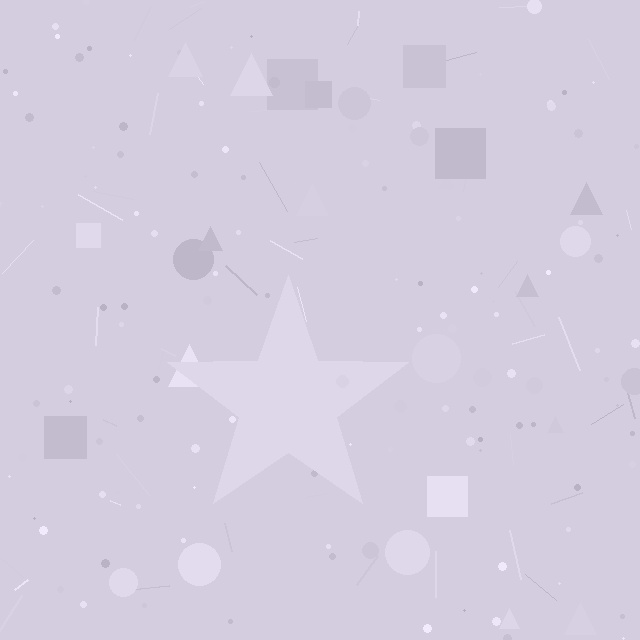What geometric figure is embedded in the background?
A star is embedded in the background.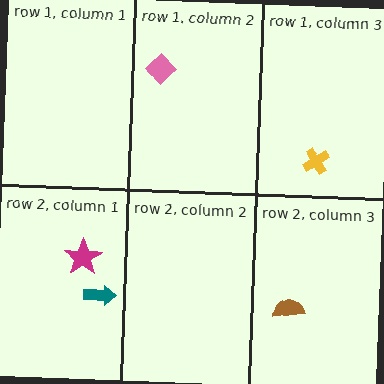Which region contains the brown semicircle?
The row 2, column 3 region.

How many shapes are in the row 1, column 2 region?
1.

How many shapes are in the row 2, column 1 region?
2.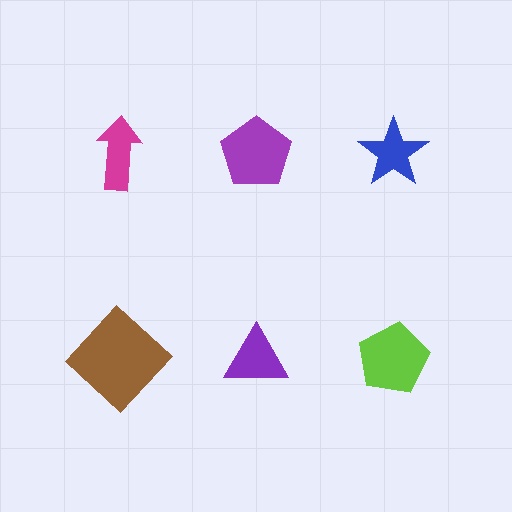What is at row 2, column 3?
A lime pentagon.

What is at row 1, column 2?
A purple pentagon.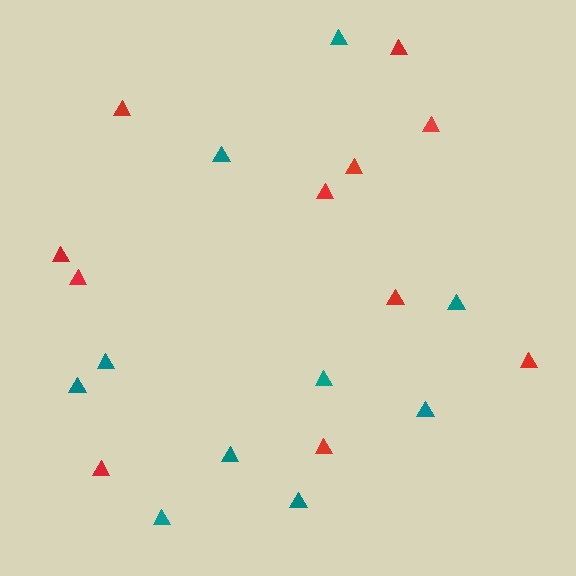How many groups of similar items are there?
There are 2 groups: one group of teal triangles (10) and one group of red triangles (11).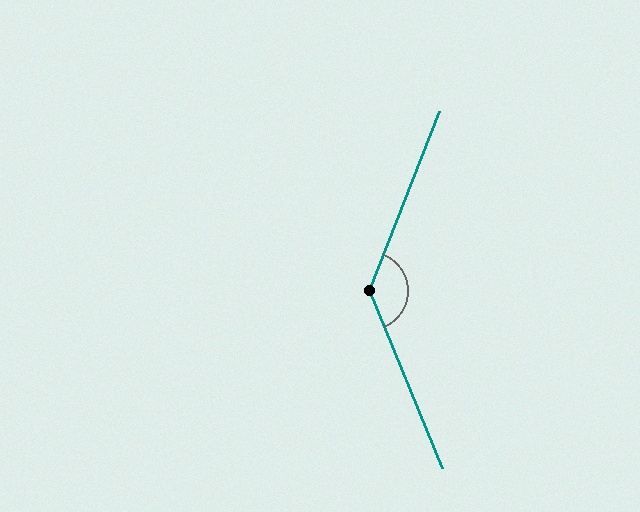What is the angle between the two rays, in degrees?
Approximately 136 degrees.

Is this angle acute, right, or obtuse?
It is obtuse.